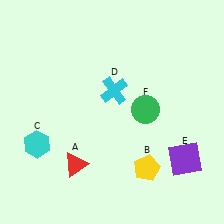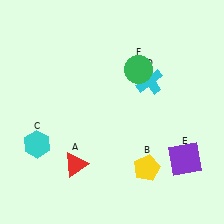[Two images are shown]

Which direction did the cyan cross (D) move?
The cyan cross (D) moved right.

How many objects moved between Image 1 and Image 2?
2 objects moved between the two images.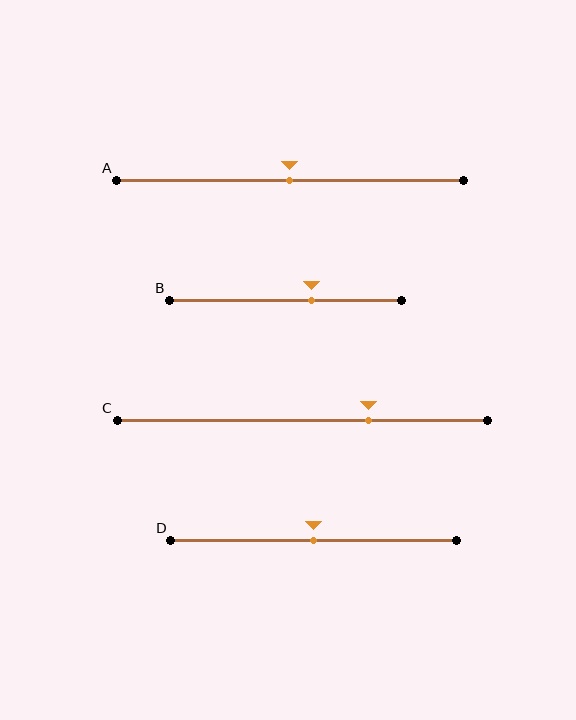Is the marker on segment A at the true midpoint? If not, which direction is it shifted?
Yes, the marker on segment A is at the true midpoint.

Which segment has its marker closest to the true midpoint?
Segment A has its marker closest to the true midpoint.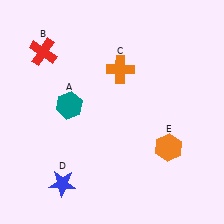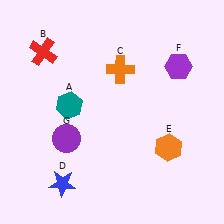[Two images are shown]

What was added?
A purple hexagon (F), a purple circle (G) were added in Image 2.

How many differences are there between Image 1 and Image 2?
There are 2 differences between the two images.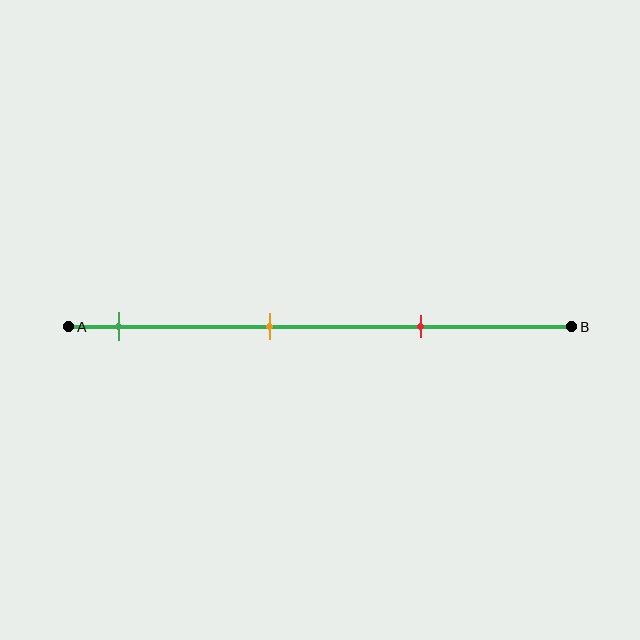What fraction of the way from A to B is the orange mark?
The orange mark is approximately 40% (0.4) of the way from A to B.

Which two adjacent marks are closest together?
The orange and red marks are the closest adjacent pair.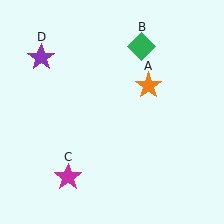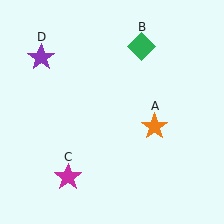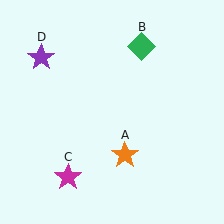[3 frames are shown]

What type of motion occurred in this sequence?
The orange star (object A) rotated clockwise around the center of the scene.